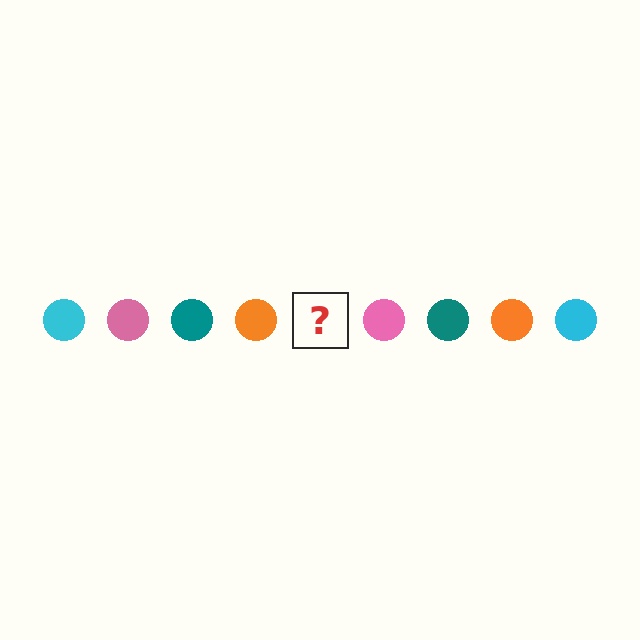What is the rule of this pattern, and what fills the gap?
The rule is that the pattern cycles through cyan, pink, teal, orange circles. The gap should be filled with a cyan circle.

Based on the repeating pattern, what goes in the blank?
The blank should be a cyan circle.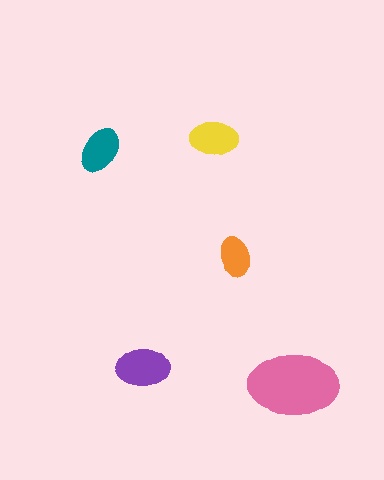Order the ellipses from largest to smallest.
the pink one, the purple one, the yellow one, the teal one, the orange one.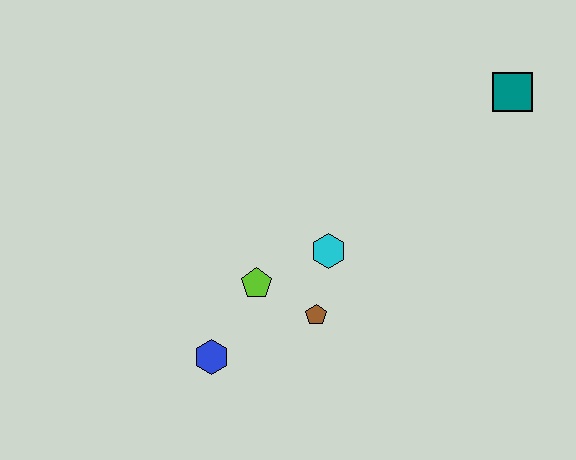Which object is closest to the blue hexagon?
The lime pentagon is closest to the blue hexagon.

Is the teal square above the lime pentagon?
Yes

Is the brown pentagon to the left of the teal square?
Yes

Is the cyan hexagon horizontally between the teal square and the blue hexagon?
Yes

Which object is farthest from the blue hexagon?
The teal square is farthest from the blue hexagon.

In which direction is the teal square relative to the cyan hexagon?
The teal square is to the right of the cyan hexagon.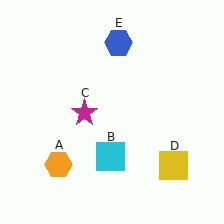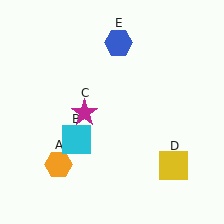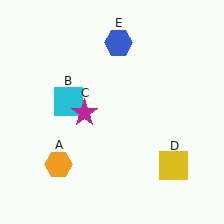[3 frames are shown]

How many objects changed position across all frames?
1 object changed position: cyan square (object B).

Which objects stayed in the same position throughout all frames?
Orange hexagon (object A) and magenta star (object C) and yellow square (object D) and blue hexagon (object E) remained stationary.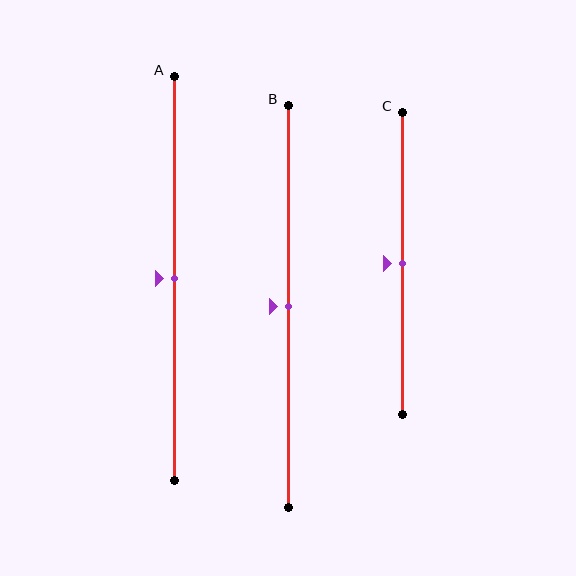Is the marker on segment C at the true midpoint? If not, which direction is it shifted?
Yes, the marker on segment C is at the true midpoint.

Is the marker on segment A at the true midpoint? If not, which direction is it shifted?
Yes, the marker on segment A is at the true midpoint.